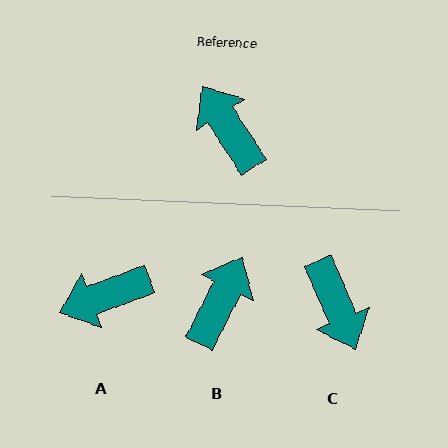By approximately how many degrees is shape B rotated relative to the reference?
Approximately 60 degrees clockwise.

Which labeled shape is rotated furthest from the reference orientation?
C, about 170 degrees away.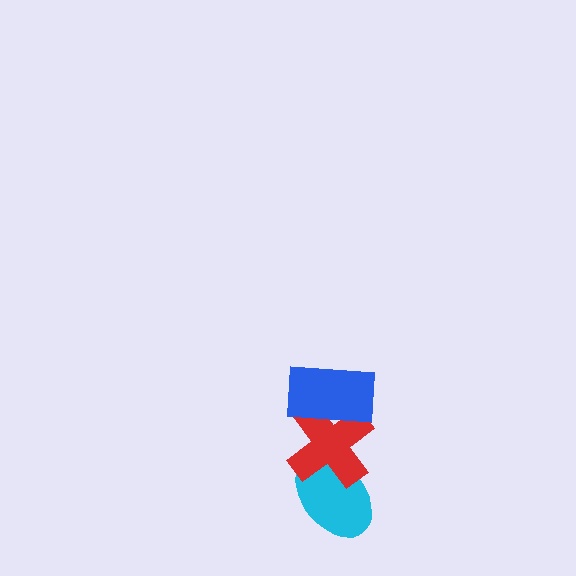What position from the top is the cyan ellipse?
The cyan ellipse is 3rd from the top.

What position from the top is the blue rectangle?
The blue rectangle is 1st from the top.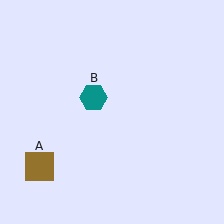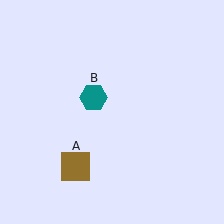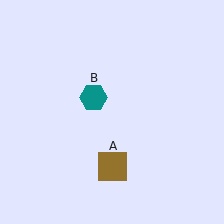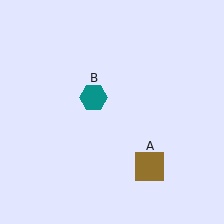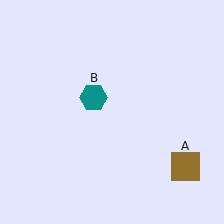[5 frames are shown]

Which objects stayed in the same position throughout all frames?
Teal hexagon (object B) remained stationary.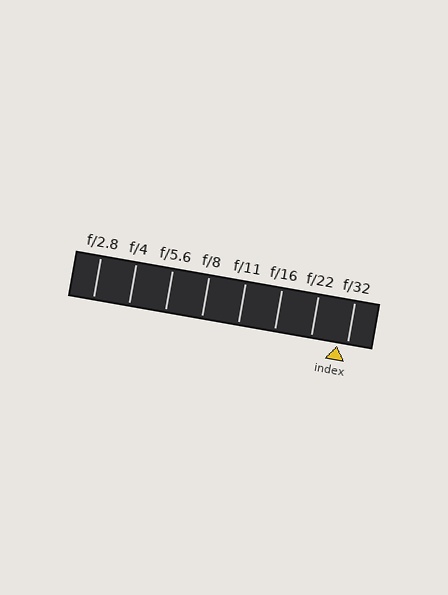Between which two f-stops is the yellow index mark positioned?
The index mark is between f/22 and f/32.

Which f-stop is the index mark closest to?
The index mark is closest to f/32.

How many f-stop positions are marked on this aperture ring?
There are 8 f-stop positions marked.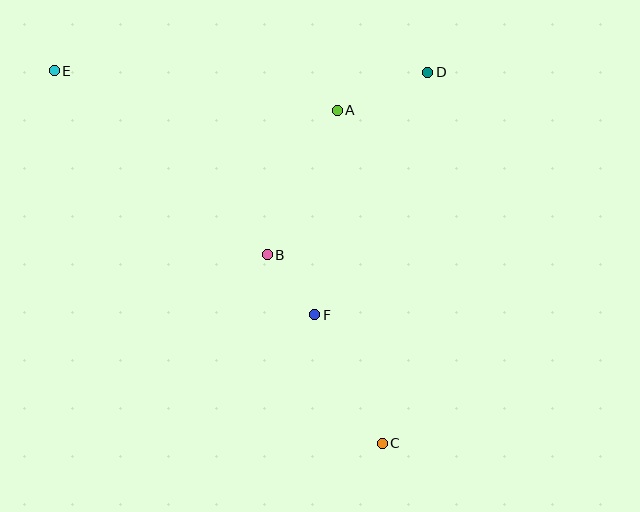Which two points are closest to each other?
Points B and F are closest to each other.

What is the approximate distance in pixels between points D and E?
The distance between D and E is approximately 374 pixels.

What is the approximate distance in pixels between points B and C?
The distance between B and C is approximately 221 pixels.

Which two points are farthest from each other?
Points C and E are farthest from each other.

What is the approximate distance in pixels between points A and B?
The distance between A and B is approximately 160 pixels.